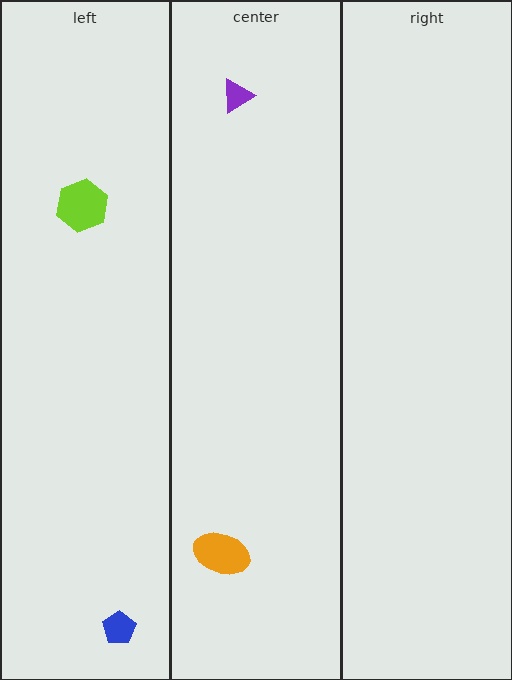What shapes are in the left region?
The lime hexagon, the blue pentagon.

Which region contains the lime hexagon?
The left region.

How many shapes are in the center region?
2.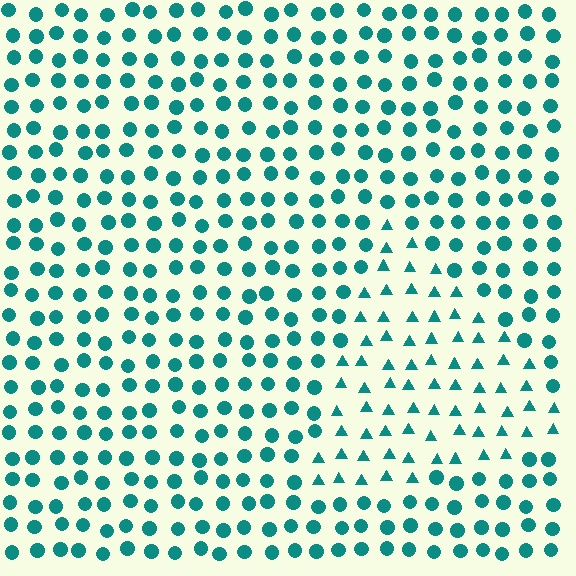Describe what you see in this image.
The image is filled with small teal elements arranged in a uniform grid. A triangle-shaped region contains triangles, while the surrounding area contains circles. The boundary is defined purely by the change in element shape.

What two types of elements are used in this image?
The image uses triangles inside the triangle region and circles outside it.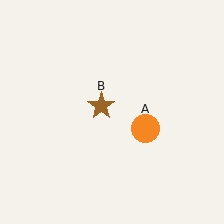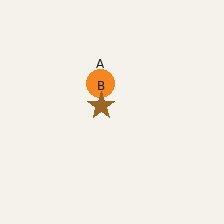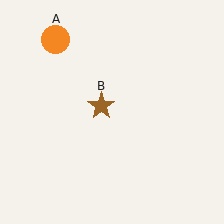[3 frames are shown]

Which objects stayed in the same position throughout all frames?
Brown star (object B) remained stationary.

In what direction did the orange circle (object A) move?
The orange circle (object A) moved up and to the left.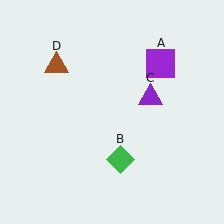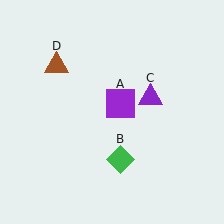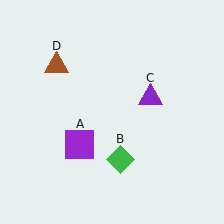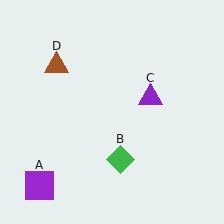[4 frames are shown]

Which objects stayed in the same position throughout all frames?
Green diamond (object B) and purple triangle (object C) and brown triangle (object D) remained stationary.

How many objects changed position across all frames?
1 object changed position: purple square (object A).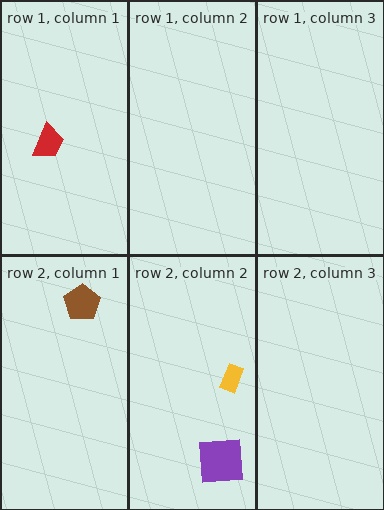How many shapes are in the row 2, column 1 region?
1.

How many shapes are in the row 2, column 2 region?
2.